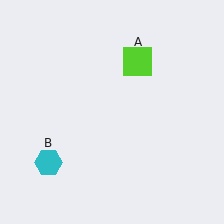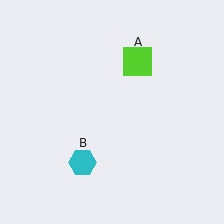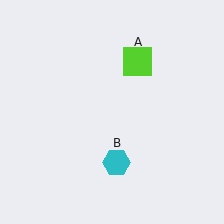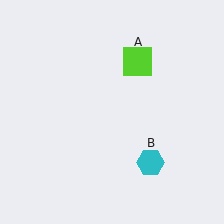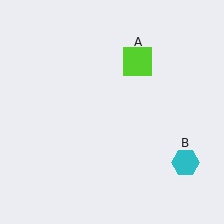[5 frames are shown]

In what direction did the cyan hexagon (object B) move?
The cyan hexagon (object B) moved right.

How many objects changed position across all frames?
1 object changed position: cyan hexagon (object B).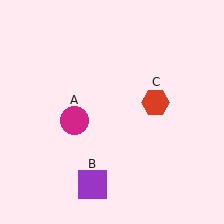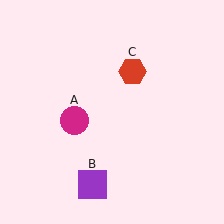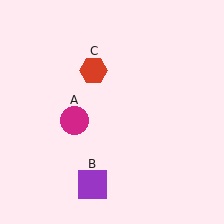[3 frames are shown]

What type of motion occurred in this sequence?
The red hexagon (object C) rotated counterclockwise around the center of the scene.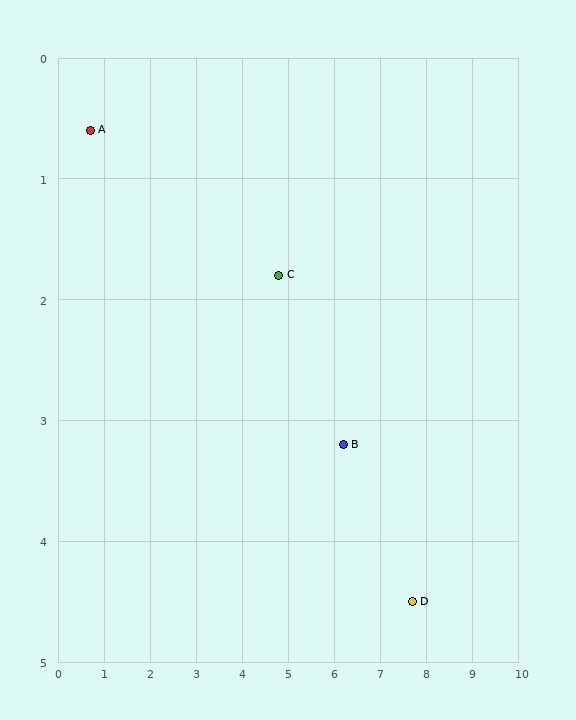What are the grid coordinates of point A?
Point A is at approximately (0.7, 0.6).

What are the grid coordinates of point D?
Point D is at approximately (7.7, 4.5).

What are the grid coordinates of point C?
Point C is at approximately (4.8, 1.8).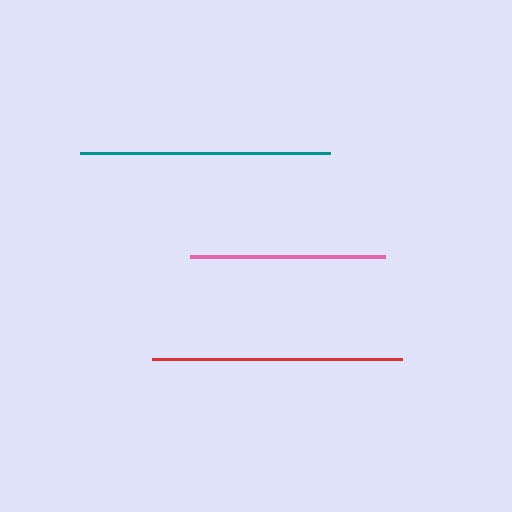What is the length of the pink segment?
The pink segment is approximately 195 pixels long.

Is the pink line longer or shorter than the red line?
The red line is longer than the pink line.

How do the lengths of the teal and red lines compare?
The teal and red lines are approximately the same length.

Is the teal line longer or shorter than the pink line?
The teal line is longer than the pink line.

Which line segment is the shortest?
The pink line is the shortest at approximately 195 pixels.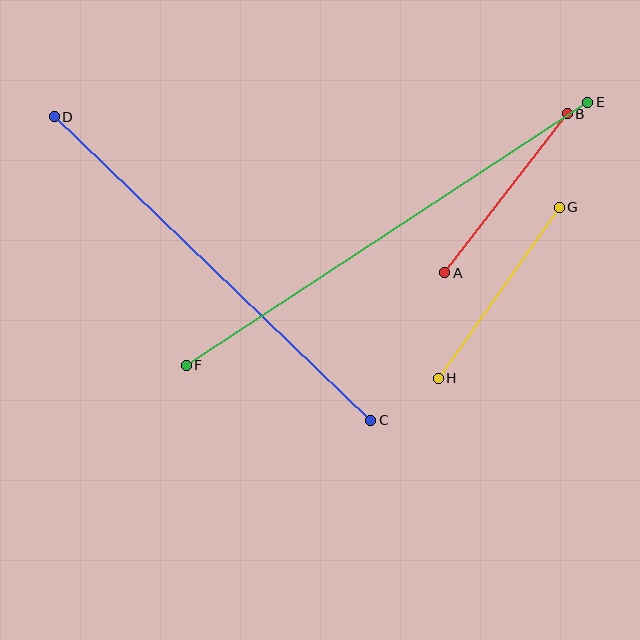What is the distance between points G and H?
The distance is approximately 209 pixels.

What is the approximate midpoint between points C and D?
The midpoint is at approximately (212, 268) pixels.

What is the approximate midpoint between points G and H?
The midpoint is at approximately (499, 293) pixels.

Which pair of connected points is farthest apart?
Points E and F are farthest apart.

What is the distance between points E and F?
The distance is approximately 480 pixels.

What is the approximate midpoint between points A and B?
The midpoint is at approximately (506, 193) pixels.